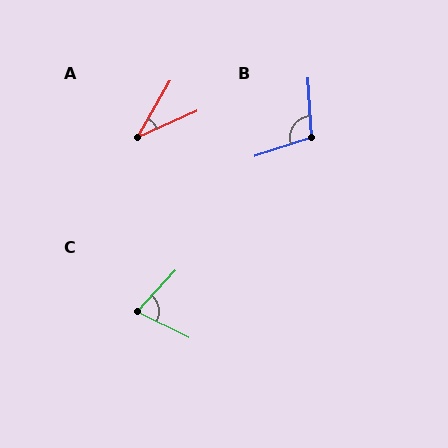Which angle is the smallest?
A, at approximately 36 degrees.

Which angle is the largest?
B, at approximately 104 degrees.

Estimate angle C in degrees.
Approximately 73 degrees.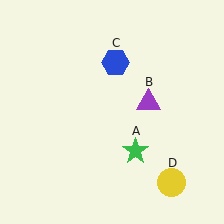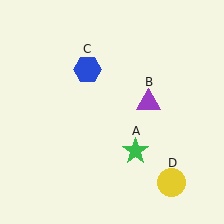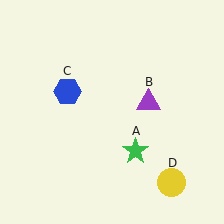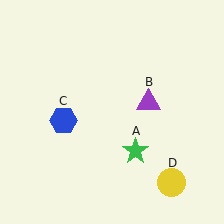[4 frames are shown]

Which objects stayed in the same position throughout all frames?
Green star (object A) and purple triangle (object B) and yellow circle (object D) remained stationary.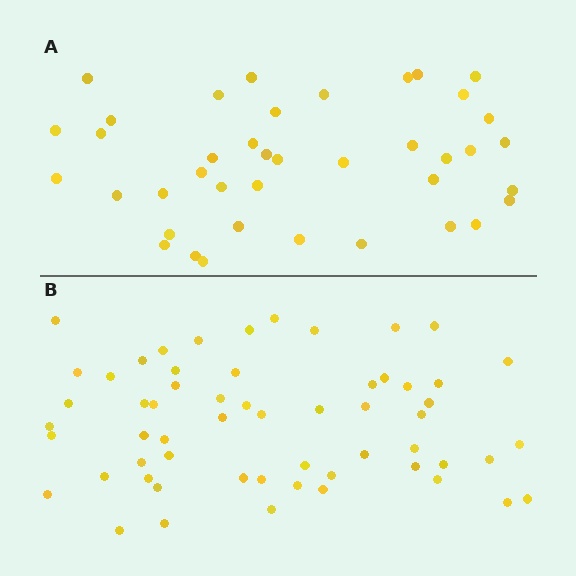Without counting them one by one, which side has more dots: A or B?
Region B (the bottom region) has more dots.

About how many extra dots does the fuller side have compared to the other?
Region B has approximately 20 more dots than region A.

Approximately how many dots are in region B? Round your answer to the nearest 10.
About 60 dots. (The exact count is 58, which rounds to 60.)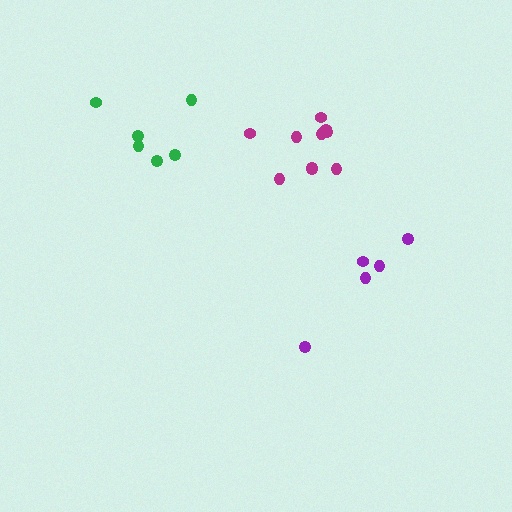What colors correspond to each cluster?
The clusters are colored: magenta, green, purple.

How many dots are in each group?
Group 1: 10 dots, Group 2: 6 dots, Group 3: 5 dots (21 total).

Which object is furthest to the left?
The green cluster is leftmost.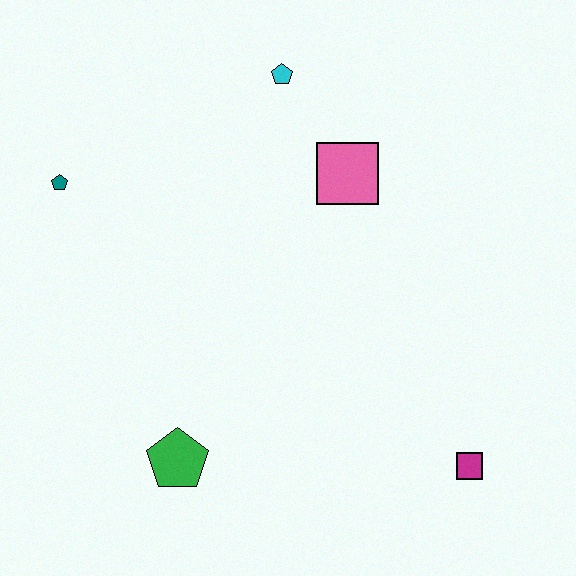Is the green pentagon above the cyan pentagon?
No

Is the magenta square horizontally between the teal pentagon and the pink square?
No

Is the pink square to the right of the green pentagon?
Yes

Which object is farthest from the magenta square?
The teal pentagon is farthest from the magenta square.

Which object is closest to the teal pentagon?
The cyan pentagon is closest to the teal pentagon.